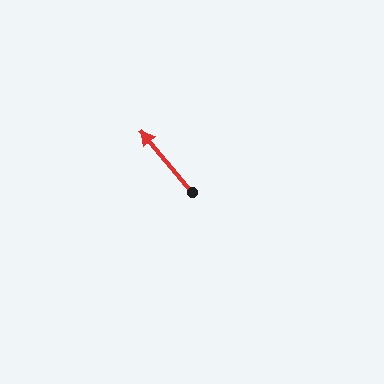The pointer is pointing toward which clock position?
Roughly 11 o'clock.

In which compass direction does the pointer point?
Northwest.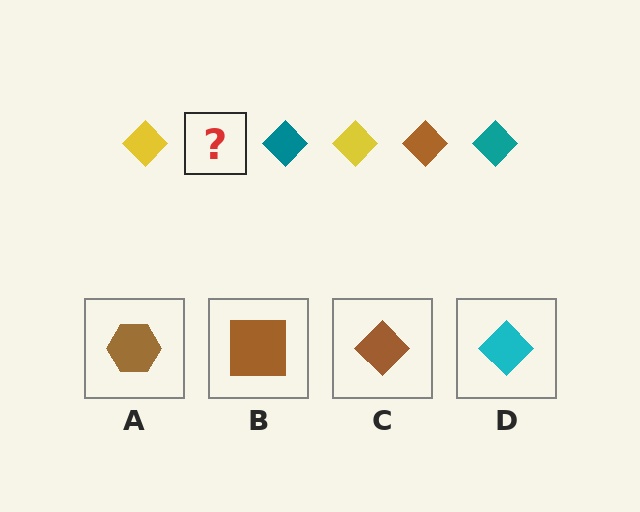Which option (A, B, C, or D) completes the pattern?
C.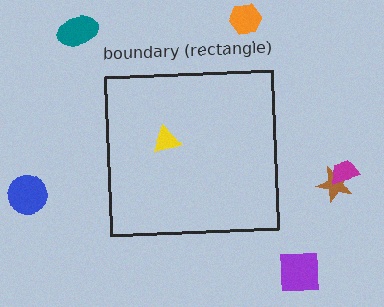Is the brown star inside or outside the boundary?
Outside.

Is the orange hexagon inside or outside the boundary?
Outside.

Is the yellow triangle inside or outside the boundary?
Inside.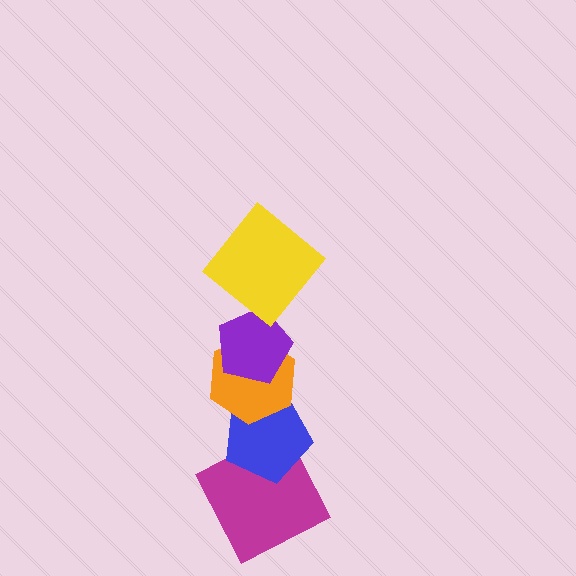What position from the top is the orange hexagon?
The orange hexagon is 3rd from the top.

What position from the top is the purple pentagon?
The purple pentagon is 2nd from the top.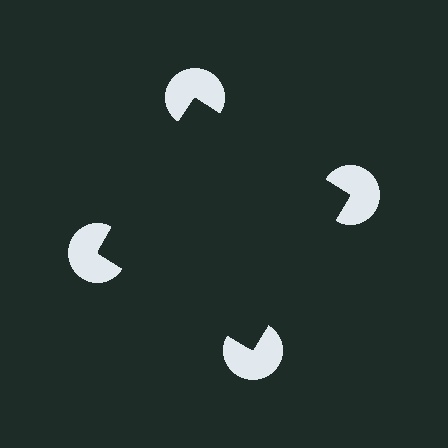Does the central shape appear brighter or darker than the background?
It typically appears slightly darker than the background, even though no actual brightness change is drawn.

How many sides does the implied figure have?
4 sides.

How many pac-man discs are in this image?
There are 4 — one at each vertex of the illusory square.